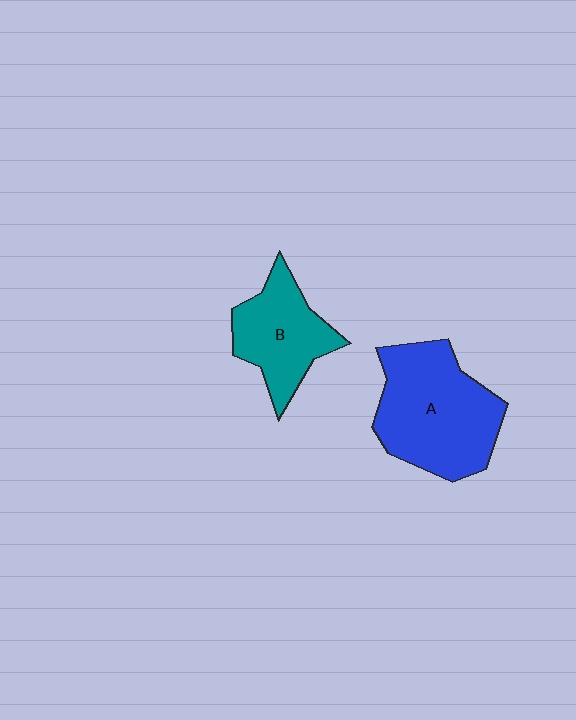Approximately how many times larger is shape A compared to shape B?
Approximately 1.5 times.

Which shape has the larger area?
Shape A (blue).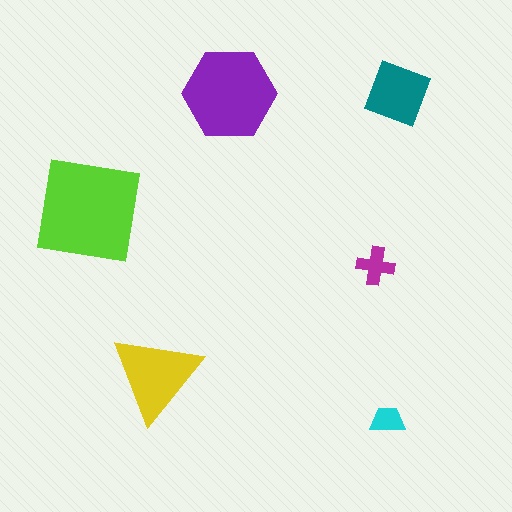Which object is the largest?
The lime square.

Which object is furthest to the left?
The lime square is leftmost.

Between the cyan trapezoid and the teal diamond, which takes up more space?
The teal diamond.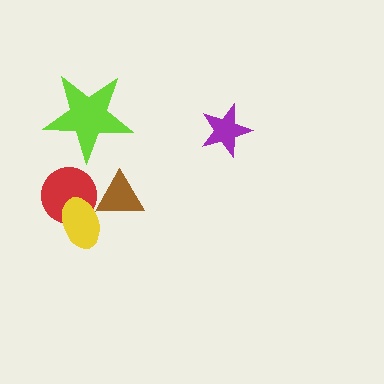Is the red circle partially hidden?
Yes, it is partially covered by another shape.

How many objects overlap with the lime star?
0 objects overlap with the lime star.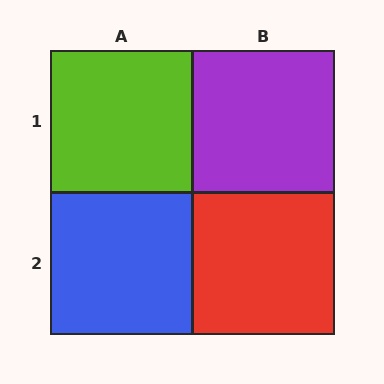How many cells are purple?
1 cell is purple.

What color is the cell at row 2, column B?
Red.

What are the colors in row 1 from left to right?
Lime, purple.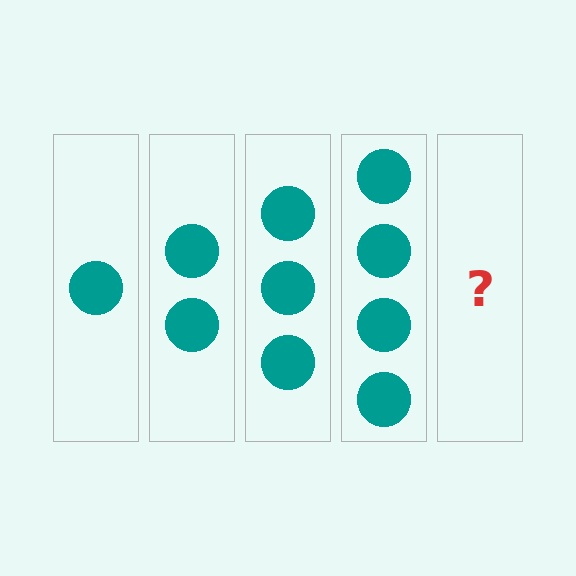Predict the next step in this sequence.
The next step is 5 circles.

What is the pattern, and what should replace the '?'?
The pattern is that each step adds one more circle. The '?' should be 5 circles.